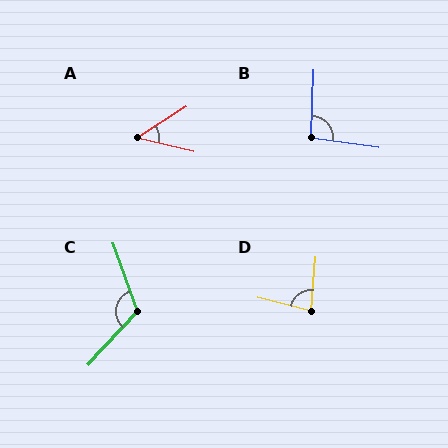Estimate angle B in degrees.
Approximately 96 degrees.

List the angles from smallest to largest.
A (45°), D (81°), B (96°), C (117°).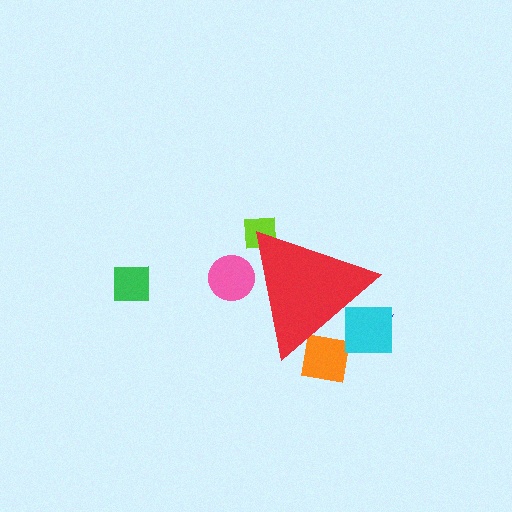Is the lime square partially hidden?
Yes, the lime square is partially hidden behind the red triangle.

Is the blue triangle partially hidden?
Yes, the blue triangle is partially hidden behind the red triangle.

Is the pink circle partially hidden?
Yes, the pink circle is partially hidden behind the red triangle.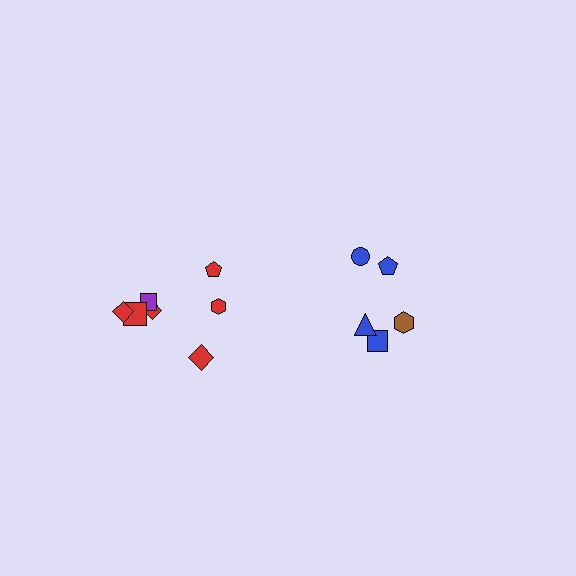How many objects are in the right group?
There are 5 objects.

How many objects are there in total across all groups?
There are 12 objects.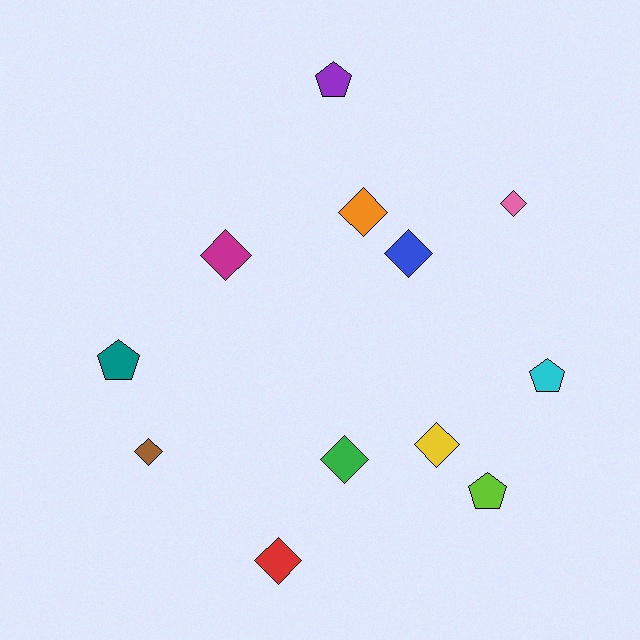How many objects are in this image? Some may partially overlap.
There are 12 objects.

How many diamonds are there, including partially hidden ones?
There are 8 diamonds.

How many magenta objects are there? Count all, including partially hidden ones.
There is 1 magenta object.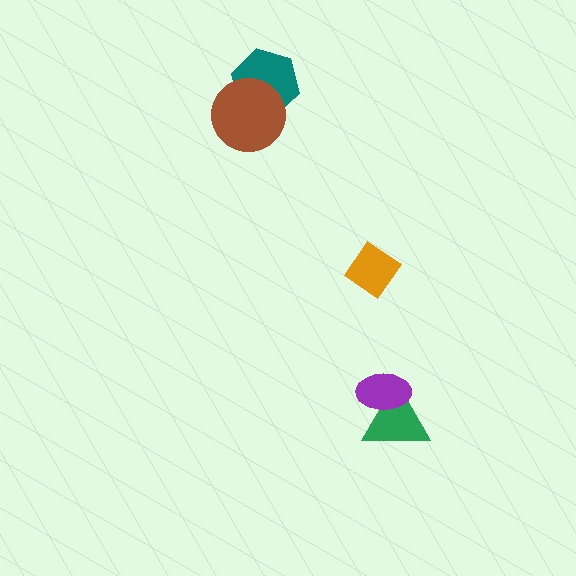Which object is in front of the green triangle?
The purple ellipse is in front of the green triangle.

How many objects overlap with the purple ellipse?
1 object overlaps with the purple ellipse.